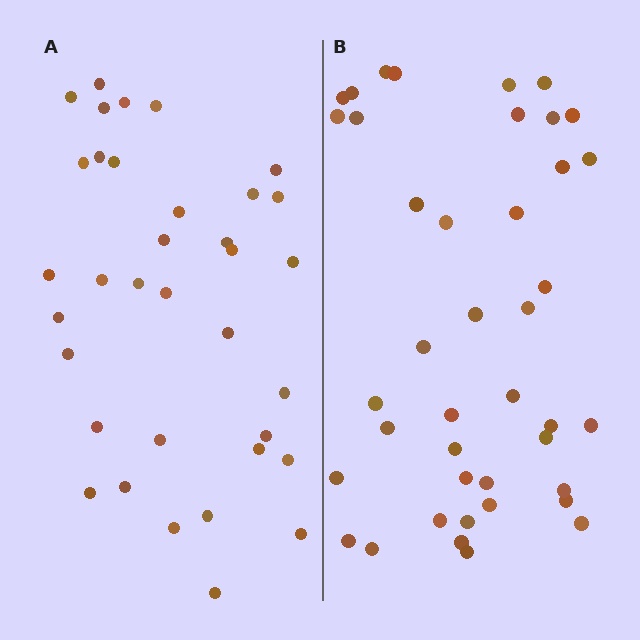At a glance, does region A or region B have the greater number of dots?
Region B (the right region) has more dots.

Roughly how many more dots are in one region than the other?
Region B has about 6 more dots than region A.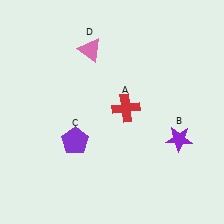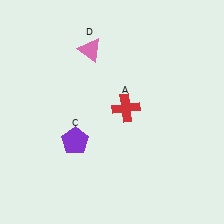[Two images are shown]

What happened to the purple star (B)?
The purple star (B) was removed in Image 2. It was in the bottom-right area of Image 1.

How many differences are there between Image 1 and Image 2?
There is 1 difference between the two images.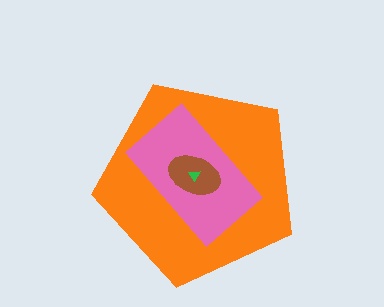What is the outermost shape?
The orange pentagon.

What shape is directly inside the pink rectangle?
The brown ellipse.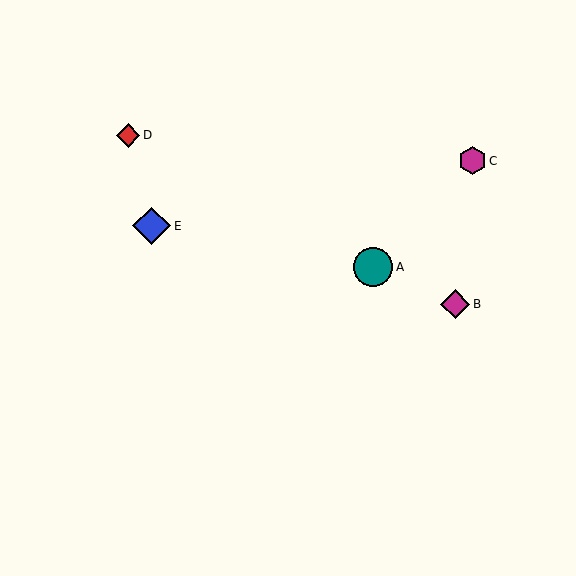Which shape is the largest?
The teal circle (labeled A) is the largest.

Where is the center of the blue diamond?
The center of the blue diamond is at (152, 226).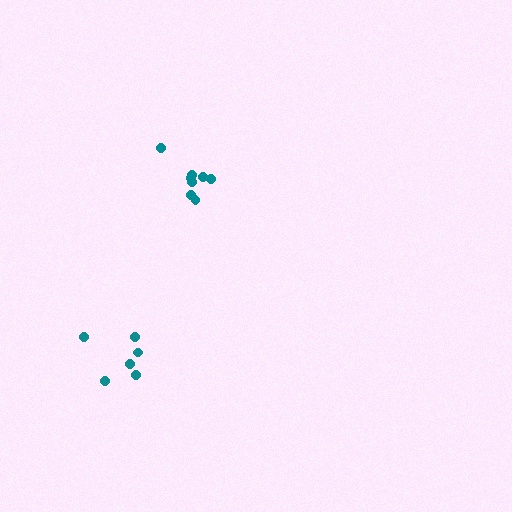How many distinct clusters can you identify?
There are 2 distinct clusters.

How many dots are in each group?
Group 1: 8 dots, Group 2: 6 dots (14 total).